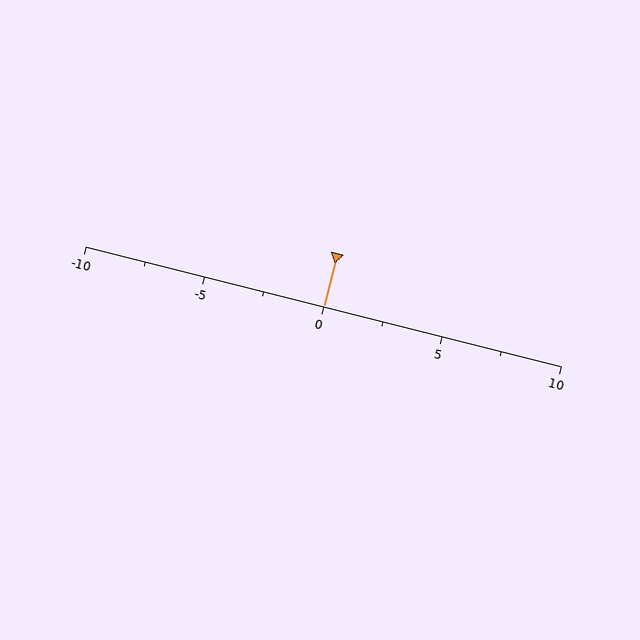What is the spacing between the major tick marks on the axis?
The major ticks are spaced 5 apart.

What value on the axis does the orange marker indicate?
The marker indicates approximately 0.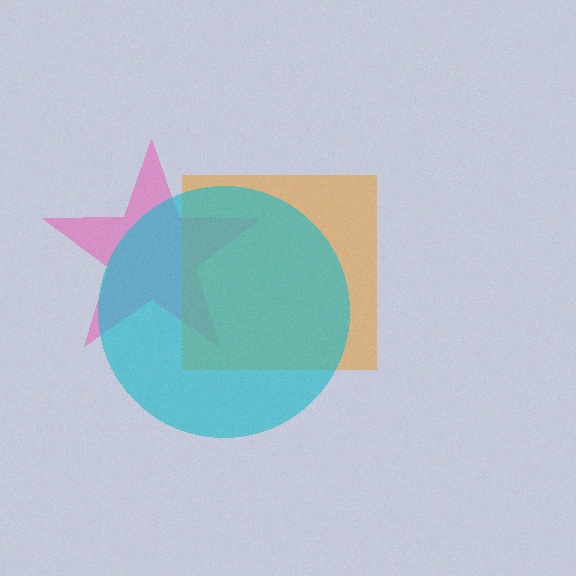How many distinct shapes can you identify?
There are 3 distinct shapes: a pink star, an orange square, a cyan circle.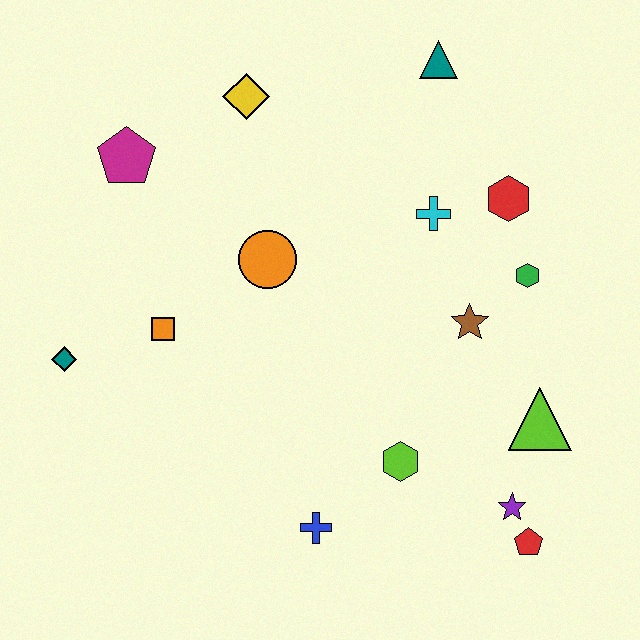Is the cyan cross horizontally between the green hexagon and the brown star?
No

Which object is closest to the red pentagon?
The purple star is closest to the red pentagon.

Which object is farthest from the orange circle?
The red pentagon is farthest from the orange circle.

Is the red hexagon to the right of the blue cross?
Yes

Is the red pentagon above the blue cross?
No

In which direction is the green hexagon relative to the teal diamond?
The green hexagon is to the right of the teal diamond.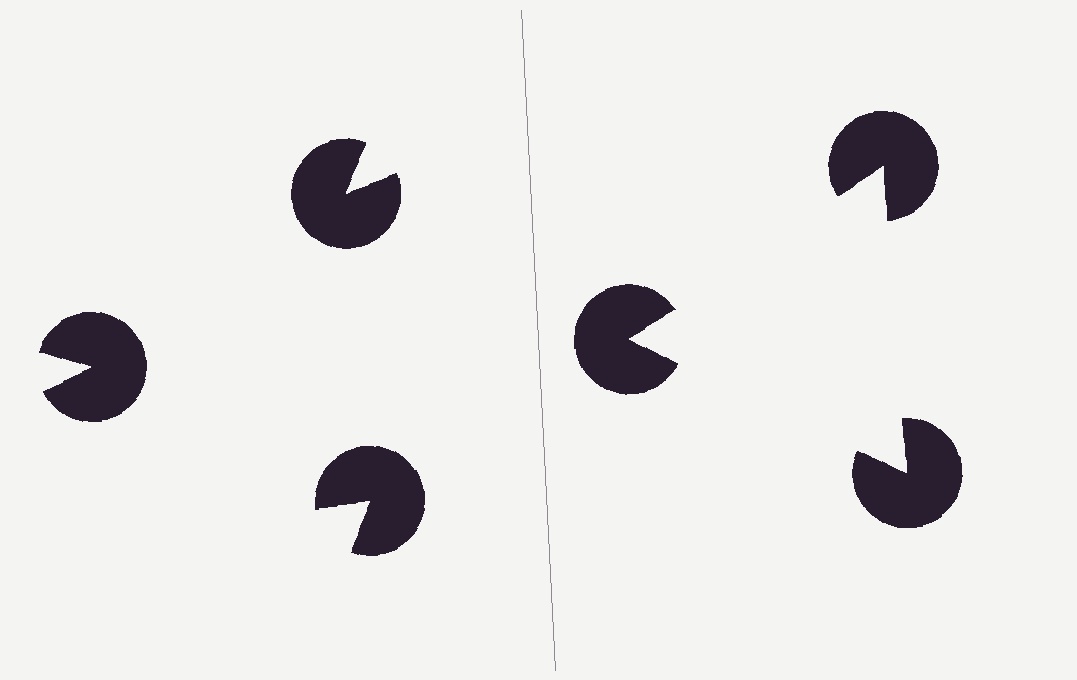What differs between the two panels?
The pac-man discs are positioned identically on both sides; only the wedge orientations differ. On the right they align to a triangle; on the left they are misaligned.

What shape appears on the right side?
An illusory triangle.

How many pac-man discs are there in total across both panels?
6 — 3 on each side.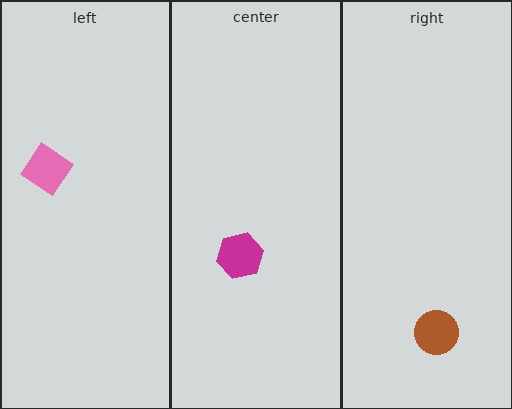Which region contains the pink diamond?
The left region.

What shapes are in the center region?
The magenta hexagon.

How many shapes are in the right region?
1.